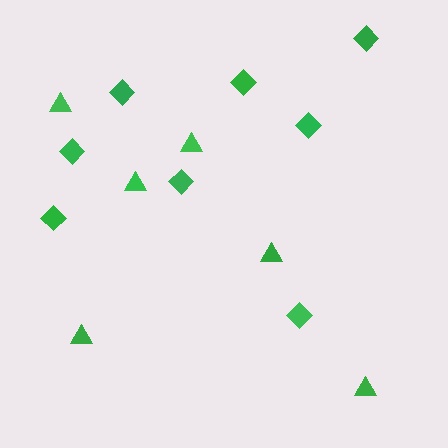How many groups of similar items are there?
There are 2 groups: one group of triangles (6) and one group of diamonds (8).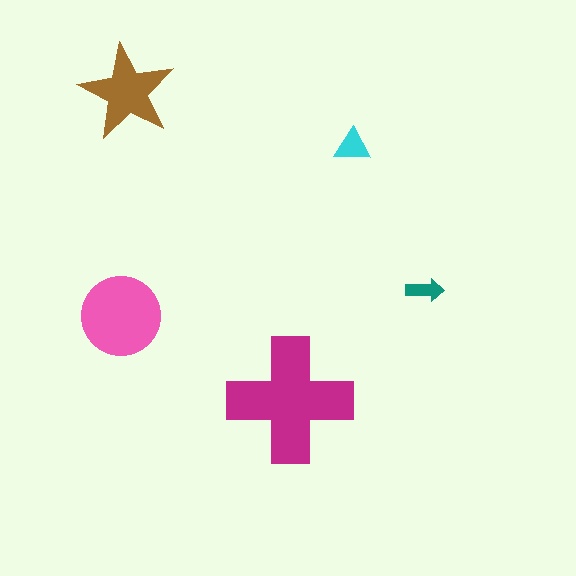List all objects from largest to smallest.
The magenta cross, the pink circle, the brown star, the cyan triangle, the teal arrow.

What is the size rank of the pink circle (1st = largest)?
2nd.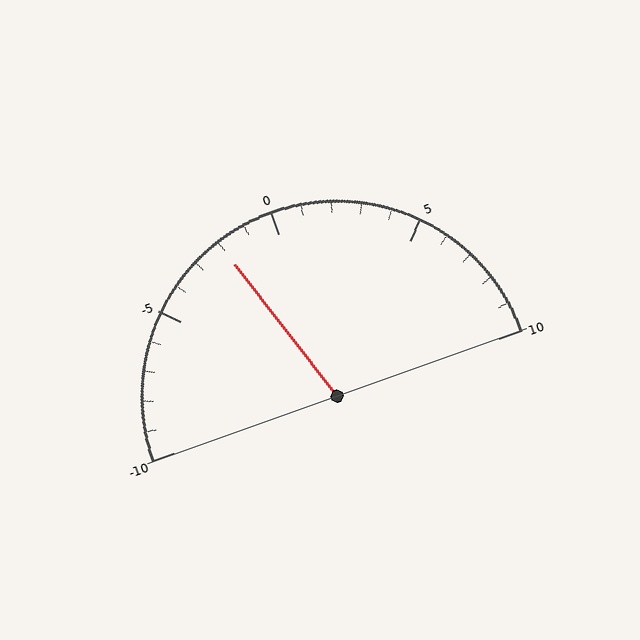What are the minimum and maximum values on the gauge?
The gauge ranges from -10 to 10.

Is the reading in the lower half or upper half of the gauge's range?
The reading is in the lower half of the range (-10 to 10).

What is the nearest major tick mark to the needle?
The nearest major tick mark is 0.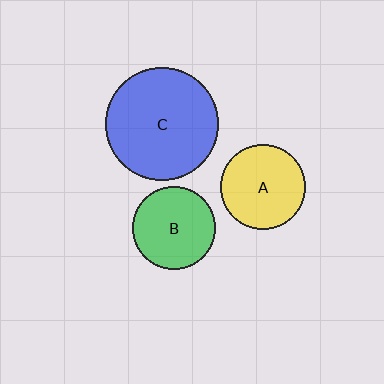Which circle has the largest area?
Circle C (blue).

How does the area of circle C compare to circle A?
Approximately 1.8 times.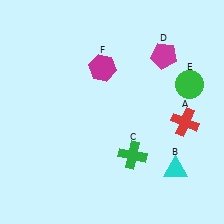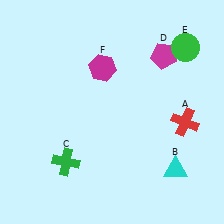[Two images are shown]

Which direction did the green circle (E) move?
The green circle (E) moved up.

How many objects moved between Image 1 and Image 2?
2 objects moved between the two images.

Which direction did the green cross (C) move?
The green cross (C) moved left.